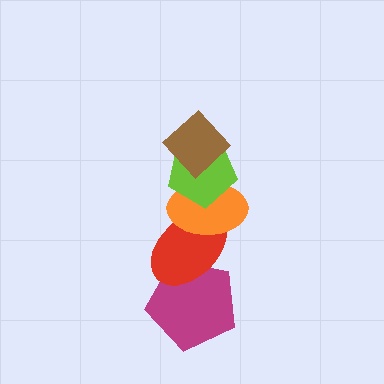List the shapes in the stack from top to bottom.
From top to bottom: the brown diamond, the lime pentagon, the orange ellipse, the red ellipse, the magenta pentagon.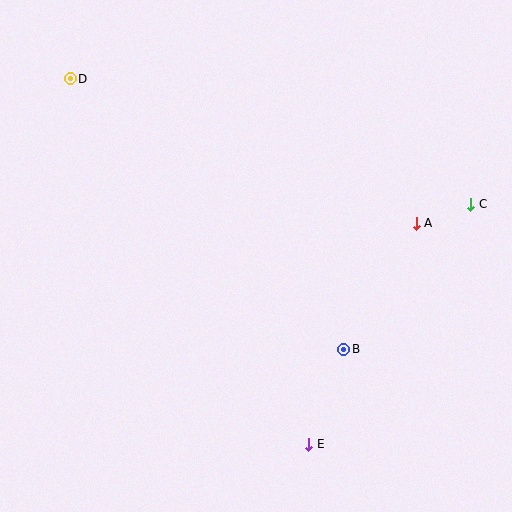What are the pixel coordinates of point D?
Point D is at (70, 79).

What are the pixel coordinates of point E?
Point E is at (309, 444).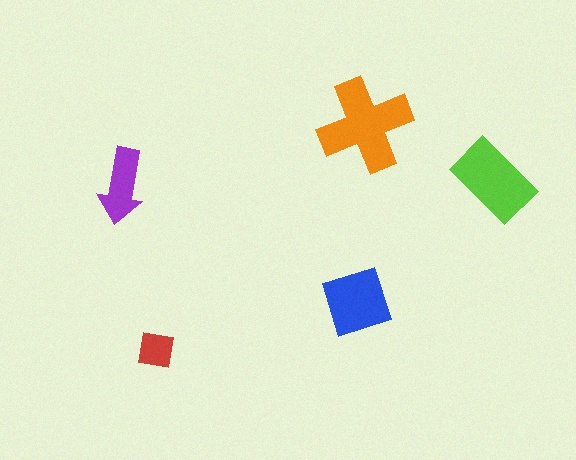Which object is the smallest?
The red square.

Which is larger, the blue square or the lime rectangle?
The lime rectangle.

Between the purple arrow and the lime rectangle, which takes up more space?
The lime rectangle.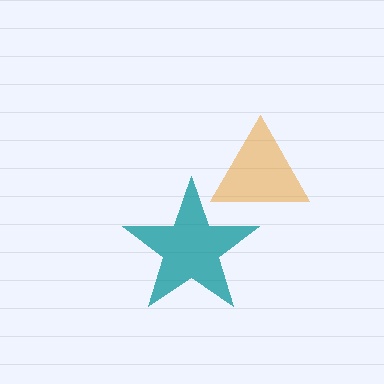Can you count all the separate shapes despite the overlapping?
Yes, there are 2 separate shapes.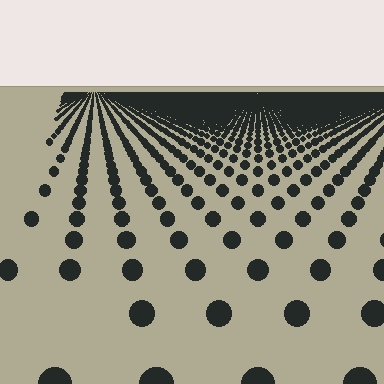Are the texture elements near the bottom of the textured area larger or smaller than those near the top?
Larger. Near the bottom, elements are closer to the viewer and appear at a bigger on-screen size.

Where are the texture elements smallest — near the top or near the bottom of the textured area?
Near the top.